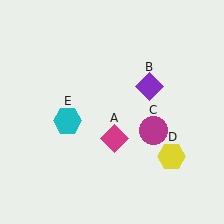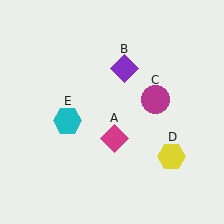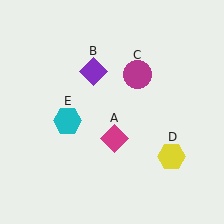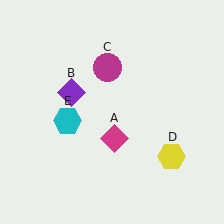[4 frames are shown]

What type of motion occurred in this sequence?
The purple diamond (object B), magenta circle (object C) rotated counterclockwise around the center of the scene.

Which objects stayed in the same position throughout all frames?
Magenta diamond (object A) and yellow hexagon (object D) and cyan hexagon (object E) remained stationary.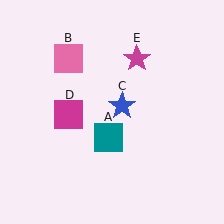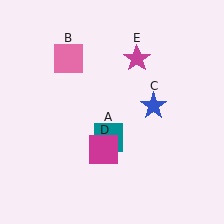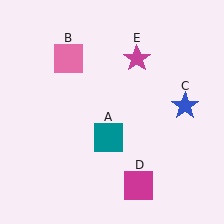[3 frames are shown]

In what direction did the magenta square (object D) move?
The magenta square (object D) moved down and to the right.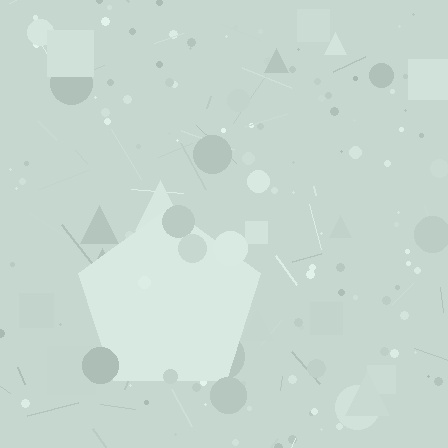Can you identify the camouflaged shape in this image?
The camouflaged shape is a pentagon.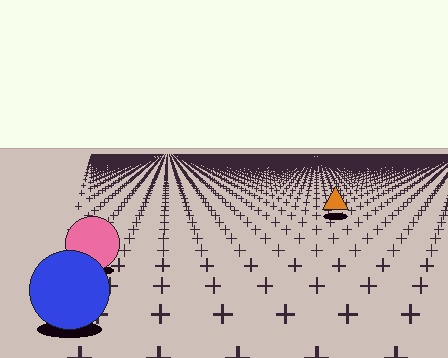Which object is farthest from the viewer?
The orange triangle is farthest from the viewer. It appears smaller and the ground texture around it is denser.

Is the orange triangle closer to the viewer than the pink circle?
No. The pink circle is closer — you can tell from the texture gradient: the ground texture is coarser near it.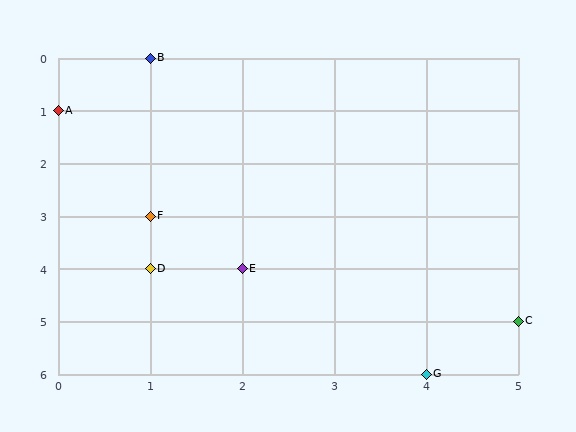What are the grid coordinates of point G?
Point G is at grid coordinates (4, 6).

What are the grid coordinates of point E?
Point E is at grid coordinates (2, 4).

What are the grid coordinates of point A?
Point A is at grid coordinates (0, 1).